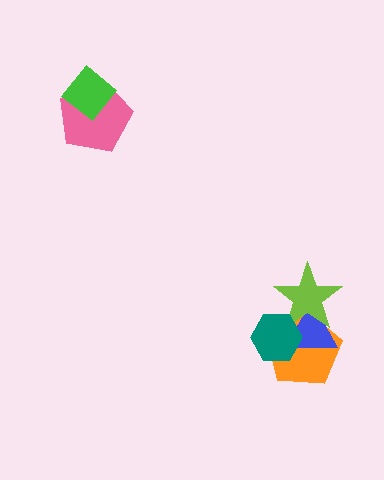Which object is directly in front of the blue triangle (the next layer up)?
The lime star is directly in front of the blue triangle.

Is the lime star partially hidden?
Yes, it is partially covered by another shape.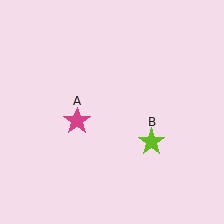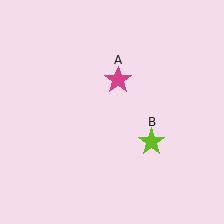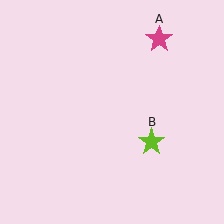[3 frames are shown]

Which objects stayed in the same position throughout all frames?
Lime star (object B) remained stationary.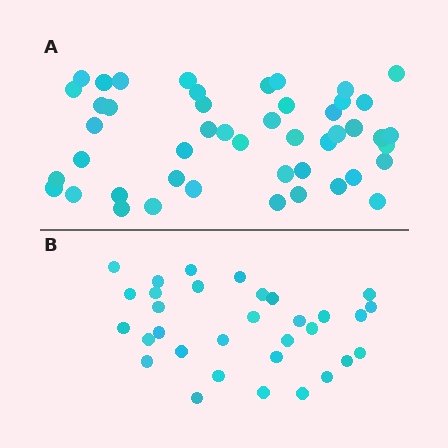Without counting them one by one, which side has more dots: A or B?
Region A (the top region) has more dots.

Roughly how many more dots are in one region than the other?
Region A has approximately 15 more dots than region B.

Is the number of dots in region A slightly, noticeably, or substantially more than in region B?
Region A has substantially more. The ratio is roughly 1.5 to 1.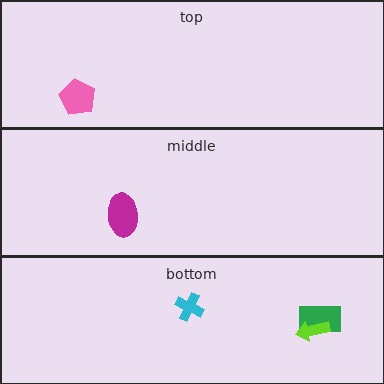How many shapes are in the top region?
1.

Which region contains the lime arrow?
The bottom region.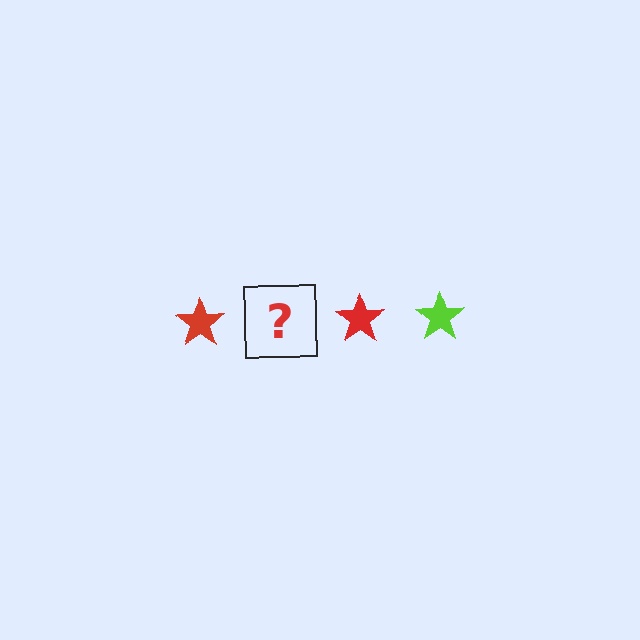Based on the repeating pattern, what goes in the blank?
The blank should be a lime star.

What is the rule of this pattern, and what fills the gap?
The rule is that the pattern cycles through red, lime stars. The gap should be filled with a lime star.